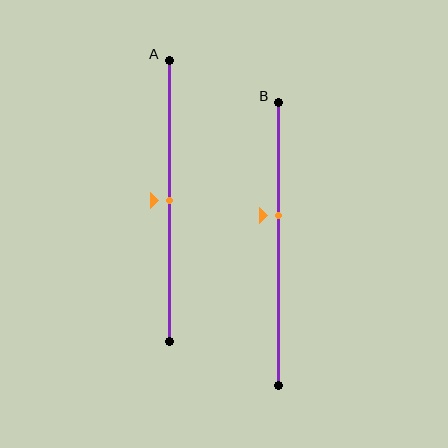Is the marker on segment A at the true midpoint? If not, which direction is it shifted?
Yes, the marker on segment A is at the true midpoint.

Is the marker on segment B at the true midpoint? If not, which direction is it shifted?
No, the marker on segment B is shifted upward by about 10% of the segment length.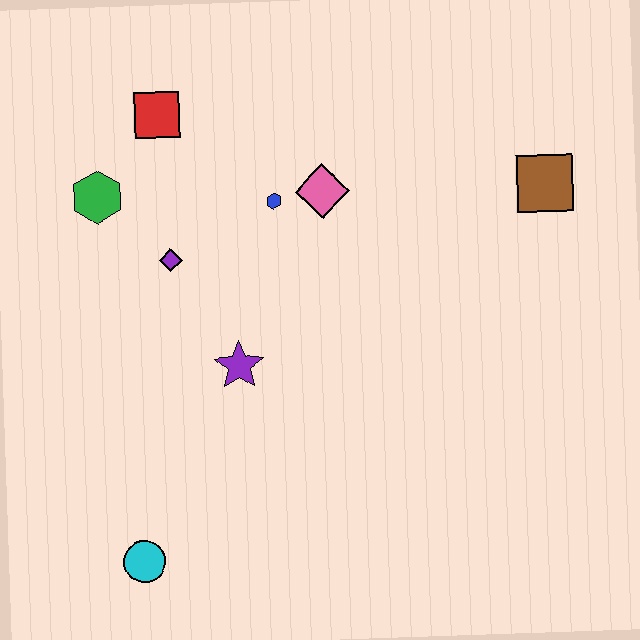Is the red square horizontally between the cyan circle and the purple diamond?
Yes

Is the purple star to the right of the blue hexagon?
No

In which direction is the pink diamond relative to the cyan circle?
The pink diamond is above the cyan circle.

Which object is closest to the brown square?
The pink diamond is closest to the brown square.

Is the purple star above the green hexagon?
No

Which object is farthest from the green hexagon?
The brown square is farthest from the green hexagon.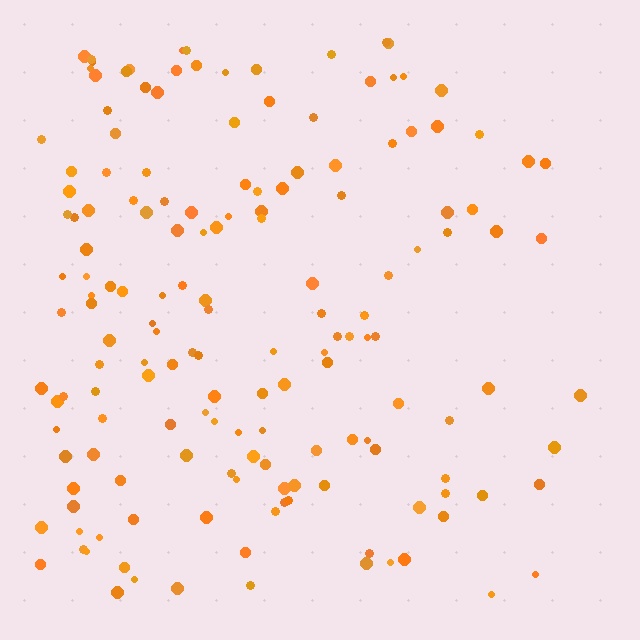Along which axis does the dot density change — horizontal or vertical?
Horizontal.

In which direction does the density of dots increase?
From right to left, with the left side densest.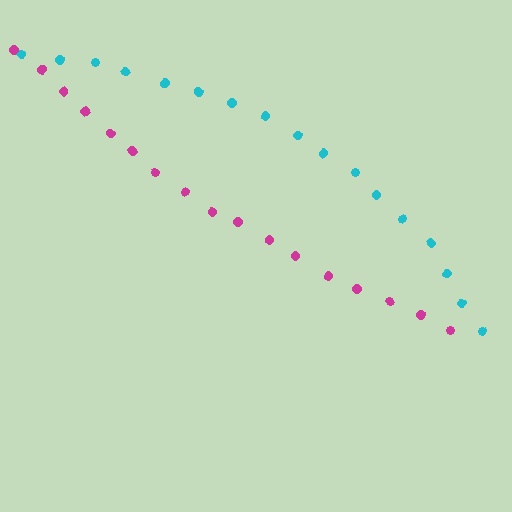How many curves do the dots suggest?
There are 2 distinct paths.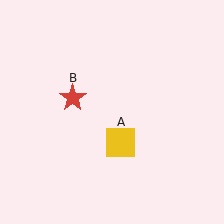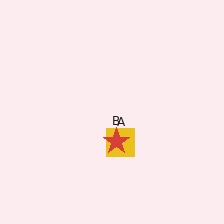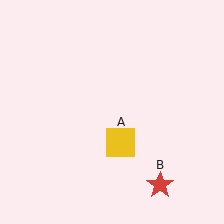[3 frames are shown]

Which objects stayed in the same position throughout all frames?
Yellow square (object A) remained stationary.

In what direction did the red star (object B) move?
The red star (object B) moved down and to the right.